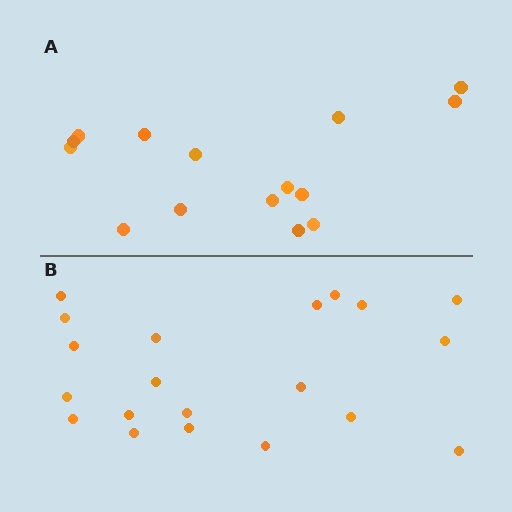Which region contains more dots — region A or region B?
Region B (the bottom region) has more dots.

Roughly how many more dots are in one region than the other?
Region B has about 5 more dots than region A.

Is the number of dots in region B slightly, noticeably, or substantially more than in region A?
Region B has noticeably more, but not dramatically so. The ratio is roughly 1.3 to 1.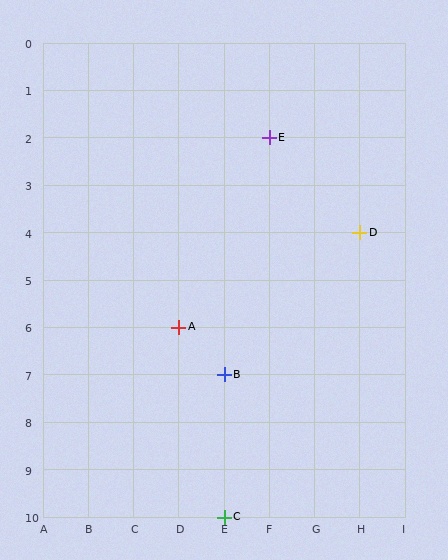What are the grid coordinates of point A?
Point A is at grid coordinates (D, 6).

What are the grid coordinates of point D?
Point D is at grid coordinates (H, 4).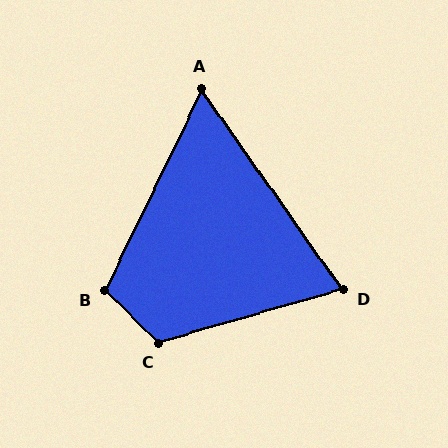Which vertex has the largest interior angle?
C, at approximately 119 degrees.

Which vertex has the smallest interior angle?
A, at approximately 61 degrees.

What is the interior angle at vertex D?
Approximately 71 degrees (acute).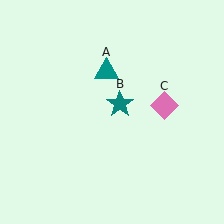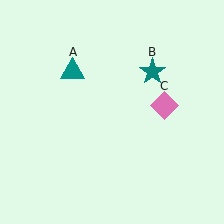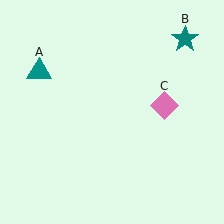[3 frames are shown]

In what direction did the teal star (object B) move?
The teal star (object B) moved up and to the right.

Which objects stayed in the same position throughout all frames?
Pink diamond (object C) remained stationary.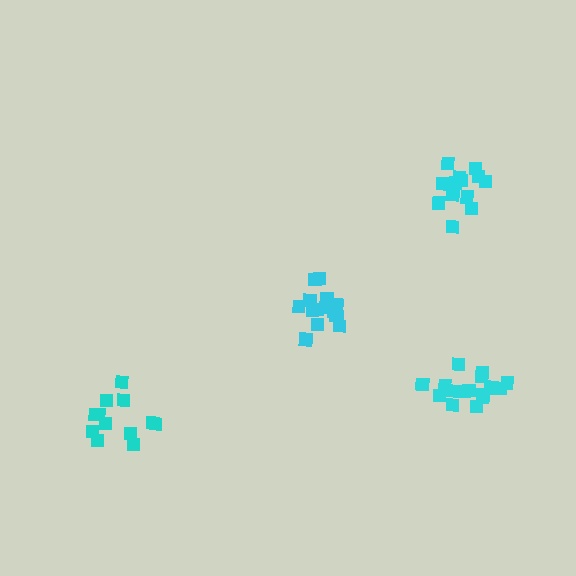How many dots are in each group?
Group 1: 14 dots, Group 2: 12 dots, Group 3: 15 dots, Group 4: 17 dots (58 total).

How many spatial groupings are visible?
There are 4 spatial groupings.